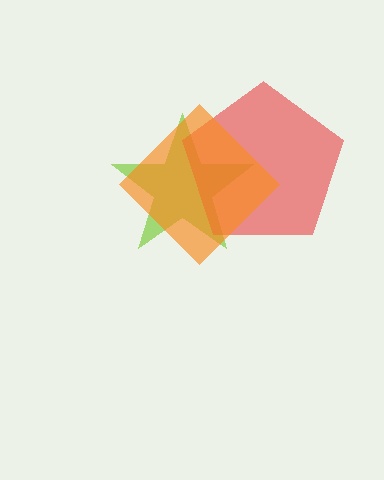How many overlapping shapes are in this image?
There are 3 overlapping shapes in the image.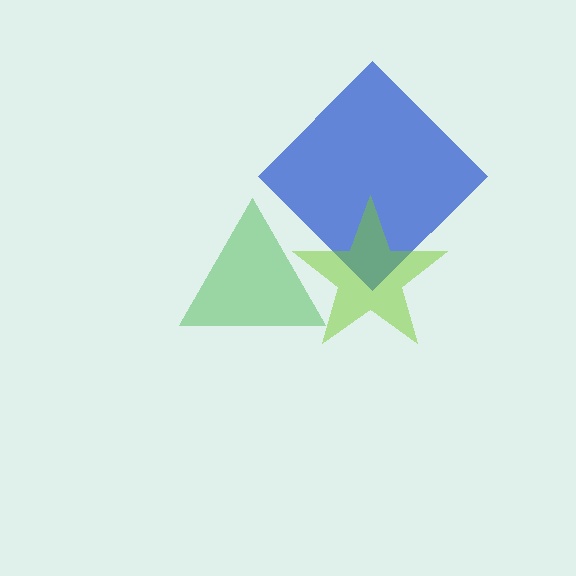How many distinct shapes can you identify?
There are 3 distinct shapes: a green triangle, a blue diamond, a lime star.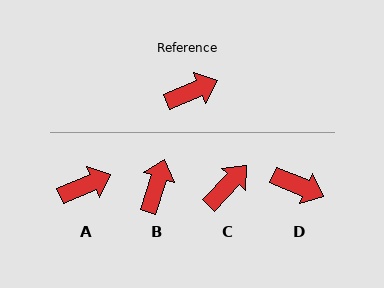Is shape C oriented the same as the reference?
No, it is off by about 25 degrees.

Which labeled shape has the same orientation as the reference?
A.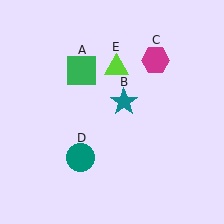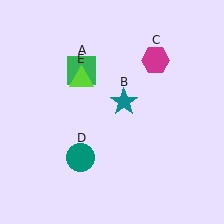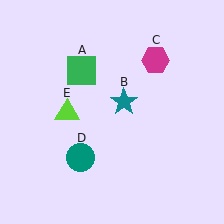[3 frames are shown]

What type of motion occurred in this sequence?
The lime triangle (object E) rotated counterclockwise around the center of the scene.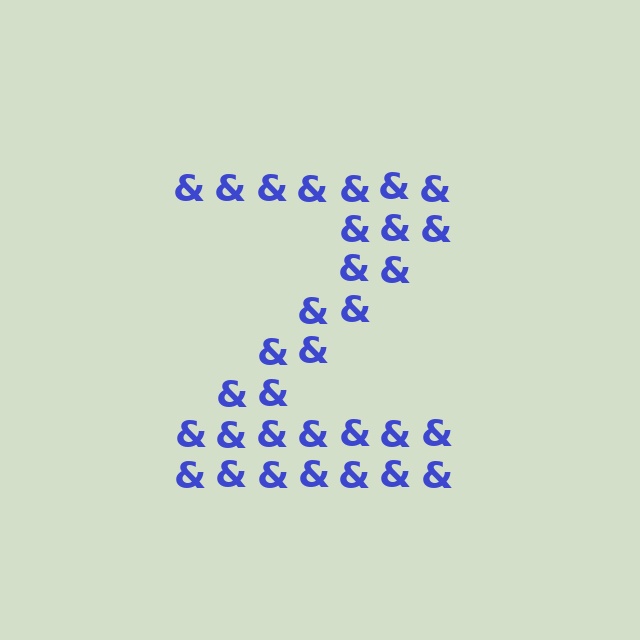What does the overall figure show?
The overall figure shows the letter Z.